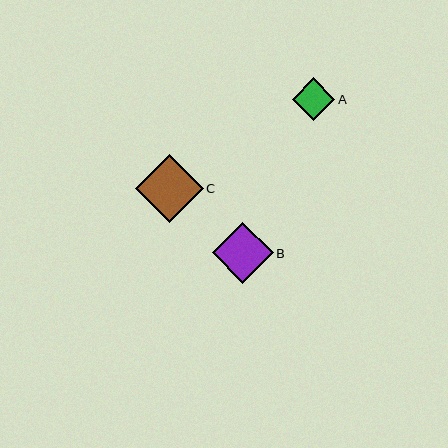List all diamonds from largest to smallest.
From largest to smallest: C, B, A.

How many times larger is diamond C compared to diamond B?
Diamond C is approximately 1.1 times the size of diamond B.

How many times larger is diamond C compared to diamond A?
Diamond C is approximately 1.6 times the size of diamond A.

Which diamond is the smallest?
Diamond A is the smallest with a size of approximately 43 pixels.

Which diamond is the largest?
Diamond C is the largest with a size of approximately 68 pixels.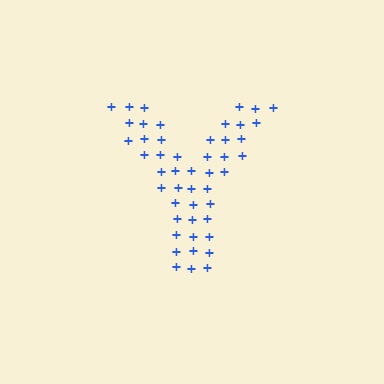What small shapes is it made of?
It is made of small plus signs.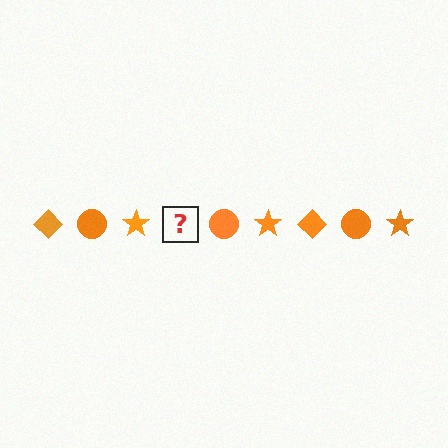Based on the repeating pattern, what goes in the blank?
The blank should be an orange diamond.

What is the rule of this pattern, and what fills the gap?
The rule is that the pattern cycles through diamond, circle, star shapes in orange. The gap should be filled with an orange diamond.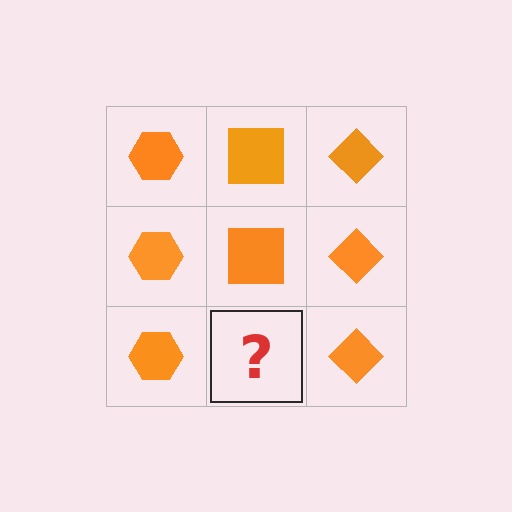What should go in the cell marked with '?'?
The missing cell should contain an orange square.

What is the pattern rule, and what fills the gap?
The rule is that each column has a consistent shape. The gap should be filled with an orange square.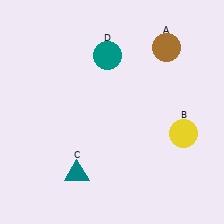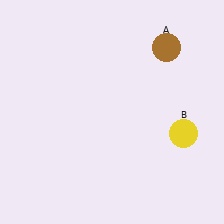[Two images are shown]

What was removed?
The teal triangle (C), the teal circle (D) were removed in Image 2.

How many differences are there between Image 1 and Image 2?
There are 2 differences between the two images.